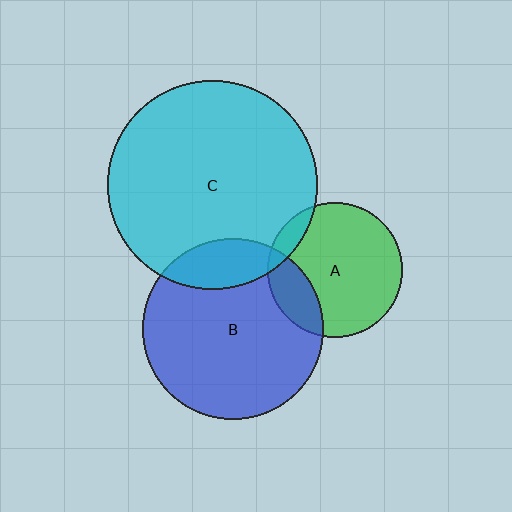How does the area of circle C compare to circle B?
Approximately 1.3 times.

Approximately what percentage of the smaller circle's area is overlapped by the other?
Approximately 20%.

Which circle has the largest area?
Circle C (cyan).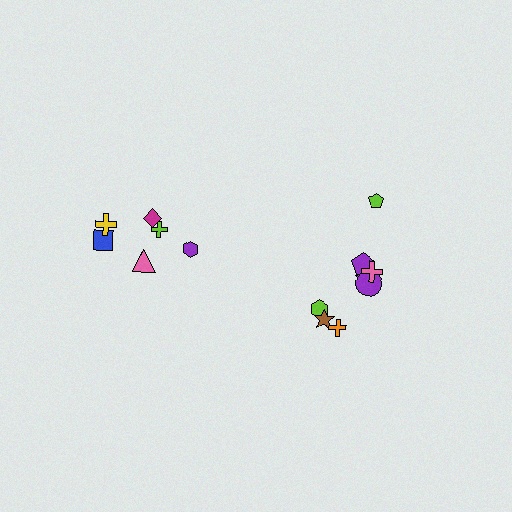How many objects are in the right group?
There are 8 objects.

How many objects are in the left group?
There are 6 objects.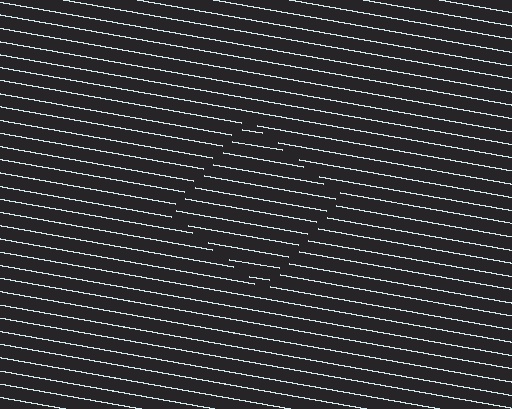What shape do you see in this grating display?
An illusory square. The interior of the shape contains the same grating, shifted by half a period — the contour is defined by the phase discontinuity where line-ends from the inner and outer gratings abut.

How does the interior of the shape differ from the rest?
The interior of the shape contains the same grating, shifted by half a period — the contour is defined by the phase discontinuity where line-ends from the inner and outer gratings abut.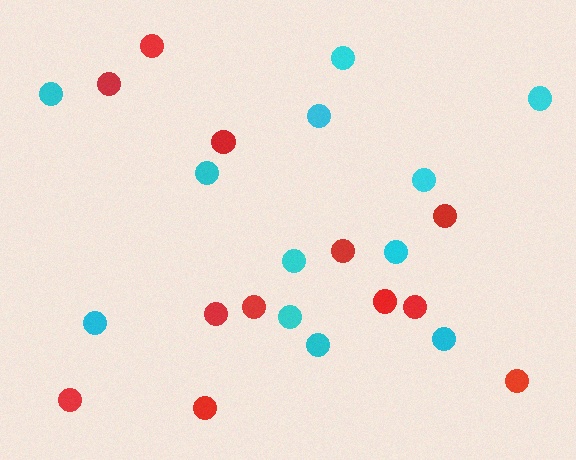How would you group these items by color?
There are 2 groups: one group of red circles (12) and one group of cyan circles (12).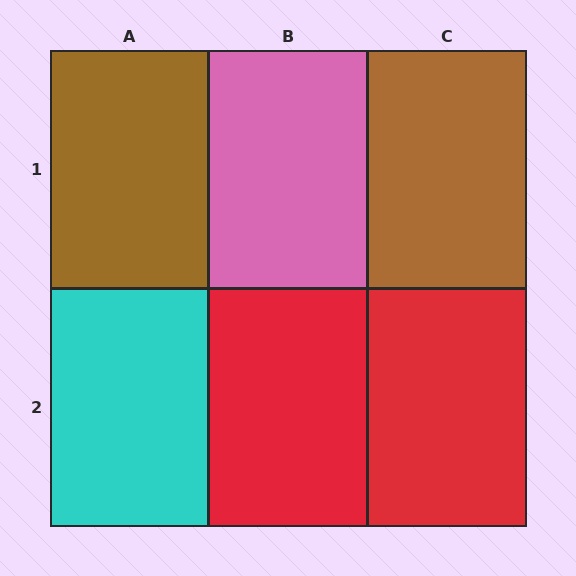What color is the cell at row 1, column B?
Pink.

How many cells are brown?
2 cells are brown.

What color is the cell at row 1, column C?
Brown.